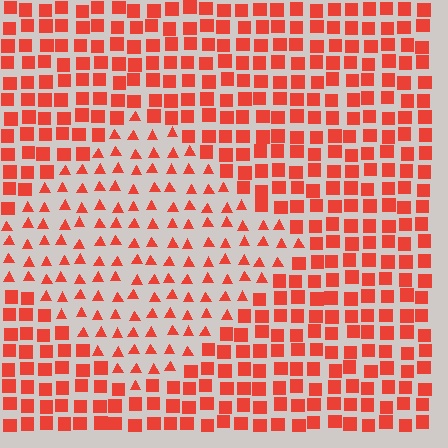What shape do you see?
I see a diamond.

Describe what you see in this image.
The image is filled with small red elements arranged in a uniform grid. A diamond-shaped region contains triangles, while the surrounding area contains squares. The boundary is defined purely by the change in element shape.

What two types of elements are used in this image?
The image uses triangles inside the diamond region and squares outside it.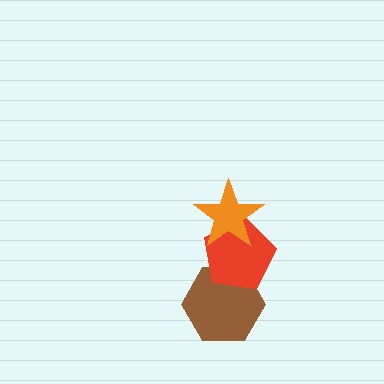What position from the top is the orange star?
The orange star is 1st from the top.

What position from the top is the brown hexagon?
The brown hexagon is 3rd from the top.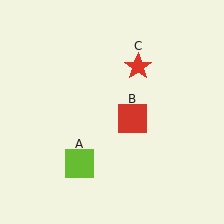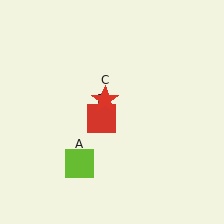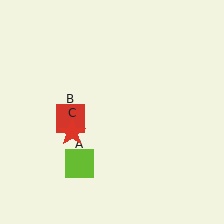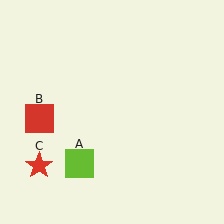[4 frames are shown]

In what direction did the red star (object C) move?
The red star (object C) moved down and to the left.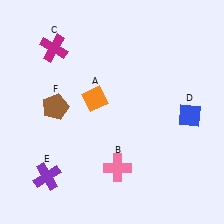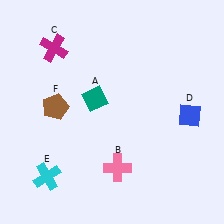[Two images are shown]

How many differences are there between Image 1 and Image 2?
There are 2 differences between the two images.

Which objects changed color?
A changed from orange to teal. E changed from purple to cyan.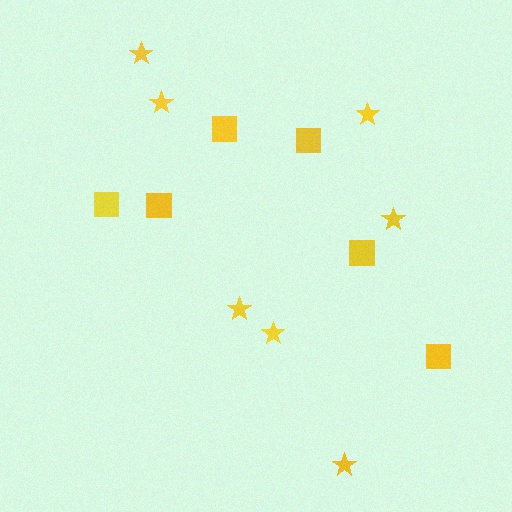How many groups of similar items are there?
There are 2 groups: one group of squares (6) and one group of stars (7).